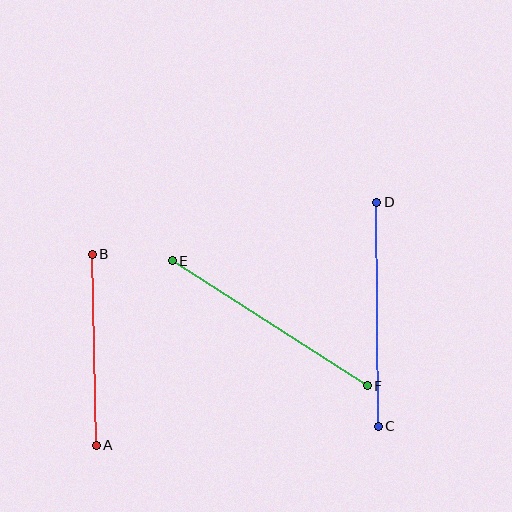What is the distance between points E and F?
The distance is approximately 232 pixels.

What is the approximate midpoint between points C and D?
The midpoint is at approximately (378, 314) pixels.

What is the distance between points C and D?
The distance is approximately 224 pixels.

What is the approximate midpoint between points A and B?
The midpoint is at approximately (94, 350) pixels.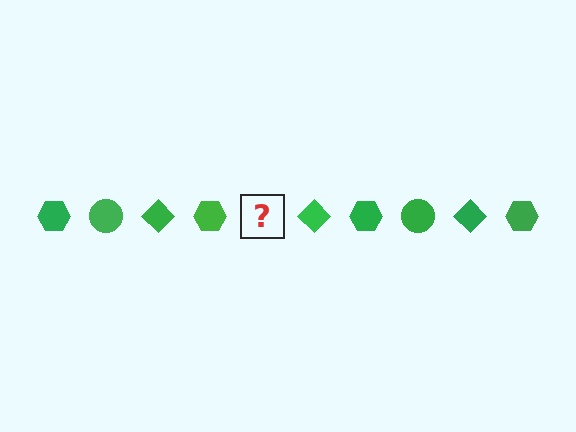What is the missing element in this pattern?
The missing element is a green circle.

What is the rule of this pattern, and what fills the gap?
The rule is that the pattern cycles through hexagon, circle, diamond shapes in green. The gap should be filled with a green circle.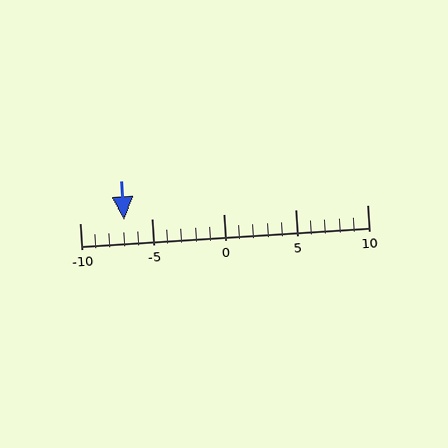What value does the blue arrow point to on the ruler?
The blue arrow points to approximately -7.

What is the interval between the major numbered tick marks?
The major tick marks are spaced 5 units apart.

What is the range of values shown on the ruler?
The ruler shows values from -10 to 10.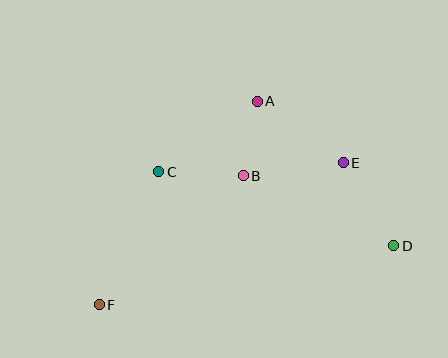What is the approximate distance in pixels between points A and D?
The distance between A and D is approximately 199 pixels.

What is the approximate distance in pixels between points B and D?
The distance between B and D is approximately 166 pixels.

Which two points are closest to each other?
Points A and B are closest to each other.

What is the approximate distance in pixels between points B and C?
The distance between B and C is approximately 85 pixels.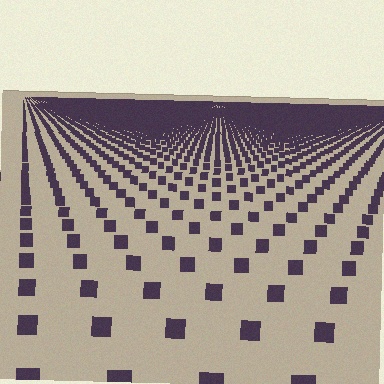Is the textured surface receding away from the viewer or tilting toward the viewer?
The surface is receding away from the viewer. Texture elements get smaller and denser toward the top.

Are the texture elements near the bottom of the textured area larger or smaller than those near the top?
Larger. Near the bottom, elements are closer to the viewer and appear at a bigger on-screen size.